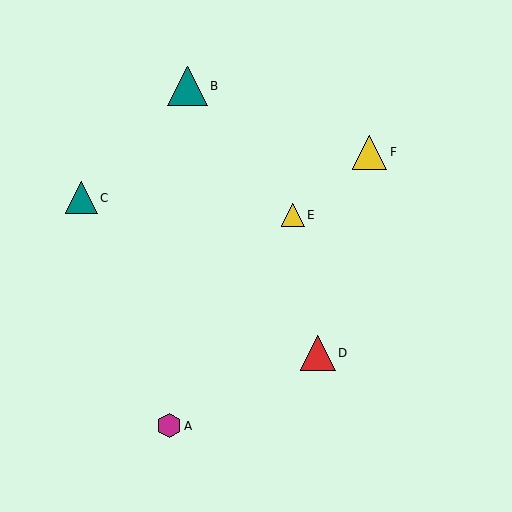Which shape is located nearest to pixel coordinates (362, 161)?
The yellow triangle (labeled F) at (369, 152) is nearest to that location.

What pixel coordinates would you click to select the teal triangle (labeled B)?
Click at (188, 86) to select the teal triangle B.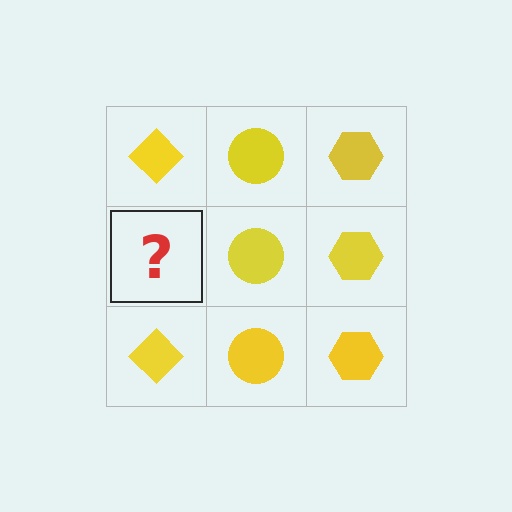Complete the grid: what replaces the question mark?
The question mark should be replaced with a yellow diamond.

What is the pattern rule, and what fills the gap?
The rule is that each column has a consistent shape. The gap should be filled with a yellow diamond.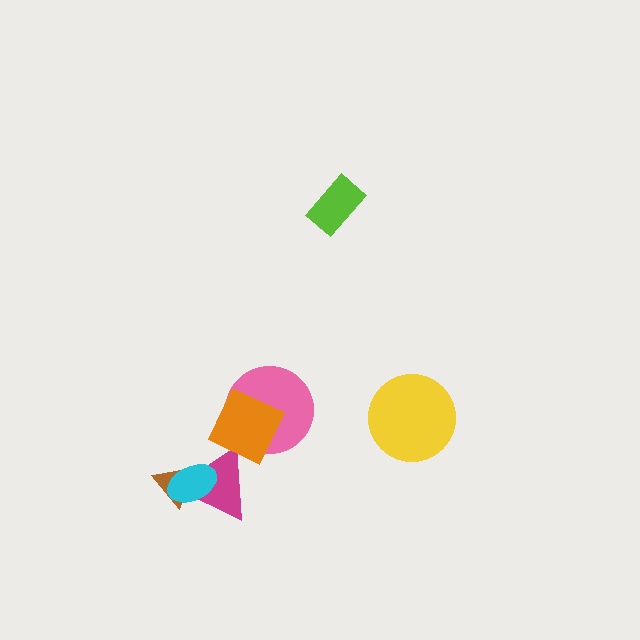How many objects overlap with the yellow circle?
0 objects overlap with the yellow circle.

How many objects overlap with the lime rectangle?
0 objects overlap with the lime rectangle.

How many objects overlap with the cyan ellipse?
2 objects overlap with the cyan ellipse.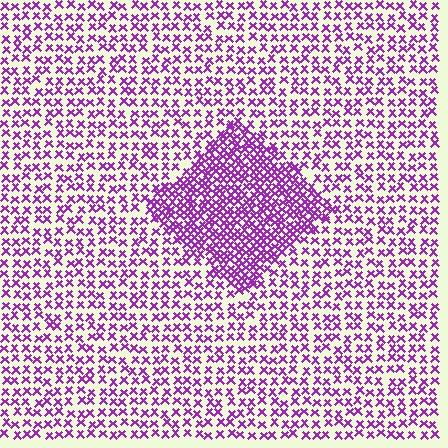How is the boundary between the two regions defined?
The boundary is defined by a change in element density (approximately 2.1x ratio). All elements are the same color, size, and shape.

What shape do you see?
I see a diamond.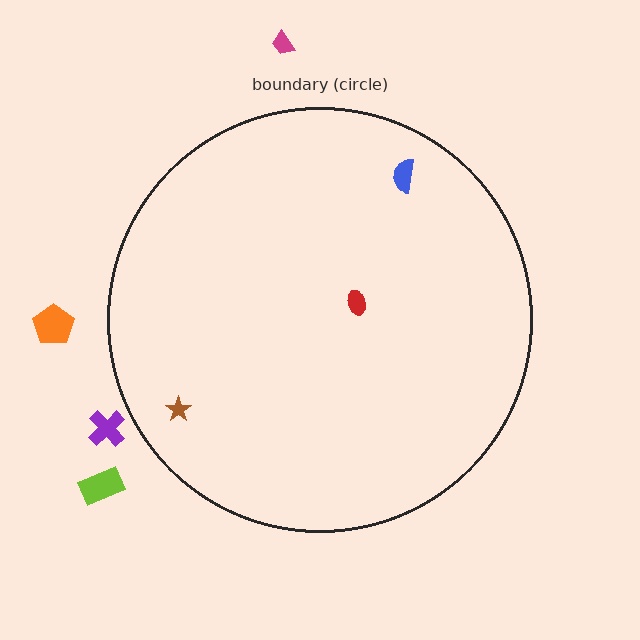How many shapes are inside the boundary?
3 inside, 4 outside.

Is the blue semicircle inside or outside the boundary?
Inside.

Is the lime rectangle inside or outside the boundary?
Outside.